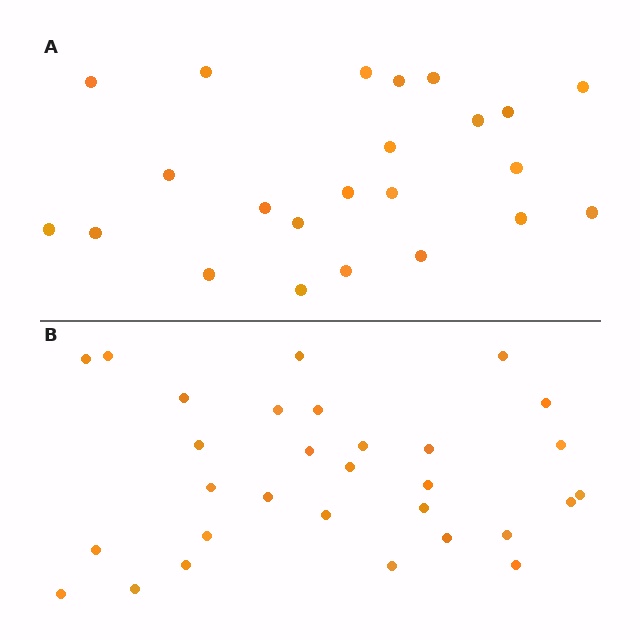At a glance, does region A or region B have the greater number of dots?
Region B (the bottom region) has more dots.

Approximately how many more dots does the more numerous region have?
Region B has roughly 8 or so more dots than region A.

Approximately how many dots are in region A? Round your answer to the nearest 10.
About 20 dots. (The exact count is 23, which rounds to 20.)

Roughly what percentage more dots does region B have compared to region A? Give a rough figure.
About 30% more.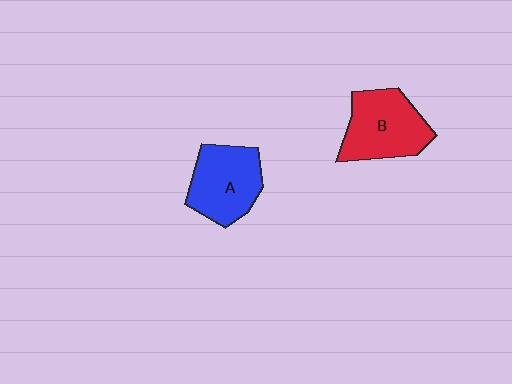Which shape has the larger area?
Shape B (red).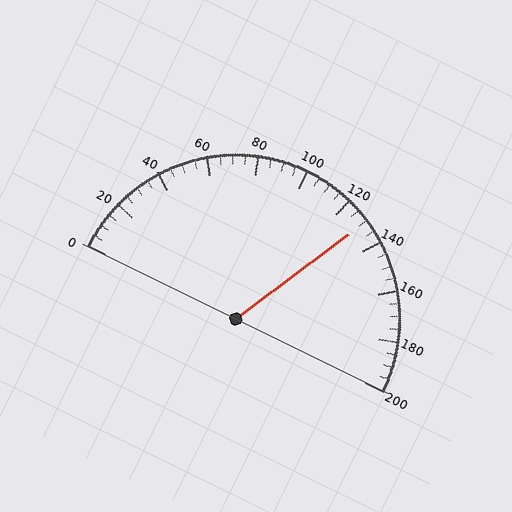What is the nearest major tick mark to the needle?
The nearest major tick mark is 120.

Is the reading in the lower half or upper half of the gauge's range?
The reading is in the upper half of the range (0 to 200).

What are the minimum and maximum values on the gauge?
The gauge ranges from 0 to 200.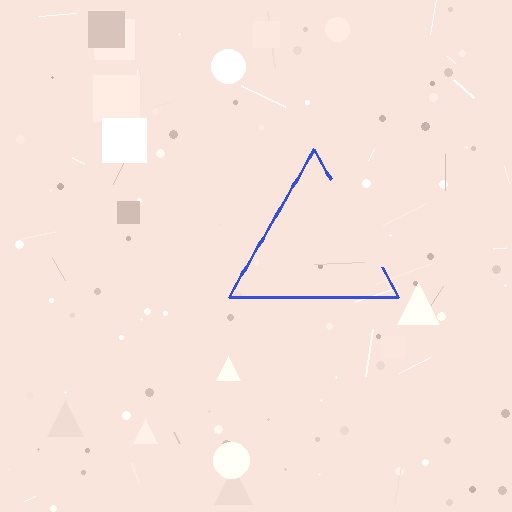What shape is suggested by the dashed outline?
The dashed outline suggests a triangle.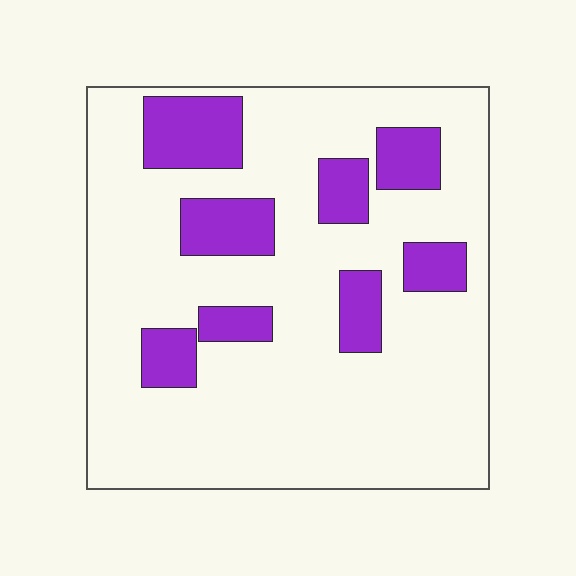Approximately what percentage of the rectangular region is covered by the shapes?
Approximately 20%.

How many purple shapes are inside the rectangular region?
8.